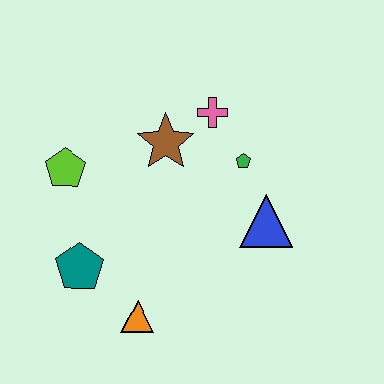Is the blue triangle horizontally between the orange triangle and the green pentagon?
No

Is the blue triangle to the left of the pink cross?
No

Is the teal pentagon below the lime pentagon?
Yes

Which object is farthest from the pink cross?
The orange triangle is farthest from the pink cross.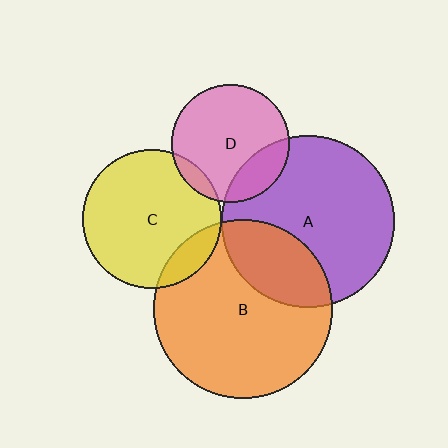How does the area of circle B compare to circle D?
Approximately 2.3 times.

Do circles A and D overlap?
Yes.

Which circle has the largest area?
Circle B (orange).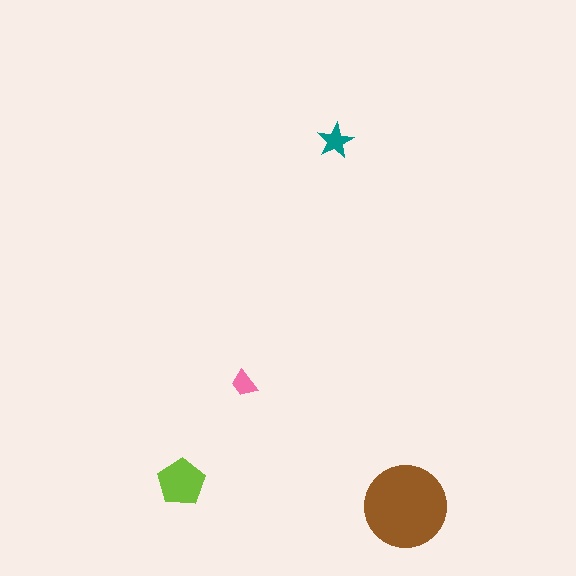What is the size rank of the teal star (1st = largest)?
3rd.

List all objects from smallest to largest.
The pink trapezoid, the teal star, the lime pentagon, the brown circle.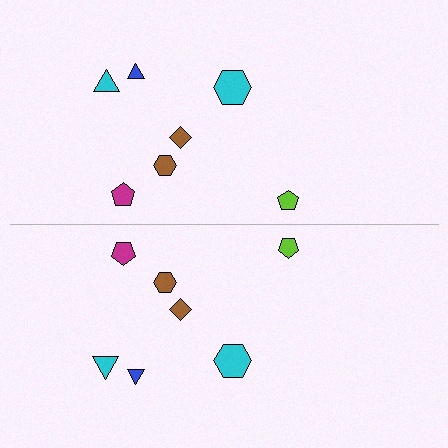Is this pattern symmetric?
Yes, this pattern has bilateral (reflection) symmetry.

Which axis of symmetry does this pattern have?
The pattern has a horizontal axis of symmetry running through the center of the image.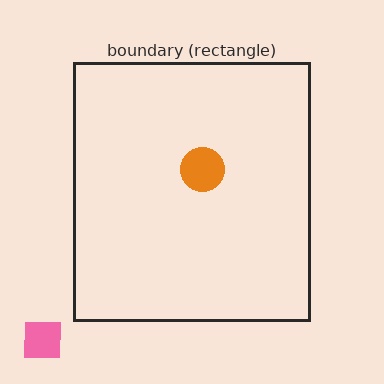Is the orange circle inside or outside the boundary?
Inside.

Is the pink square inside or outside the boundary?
Outside.